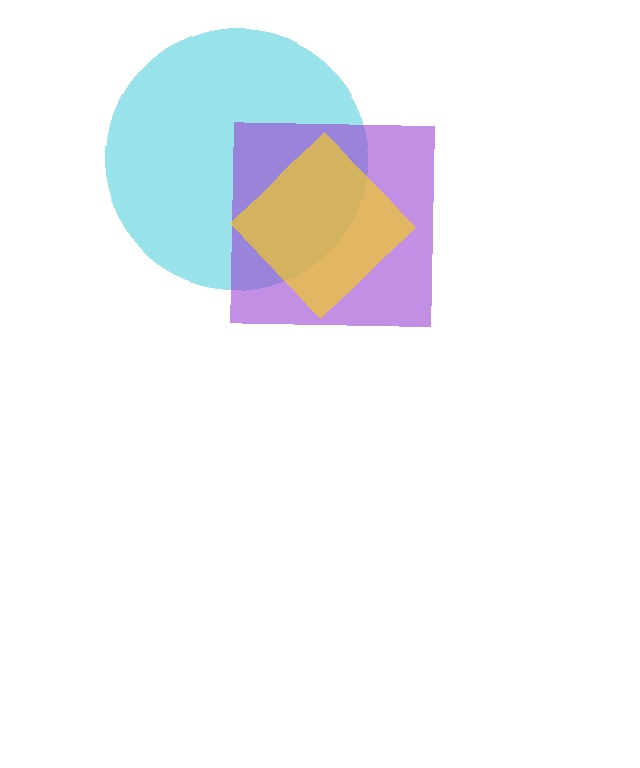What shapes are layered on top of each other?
The layered shapes are: a cyan circle, a purple square, a yellow diamond.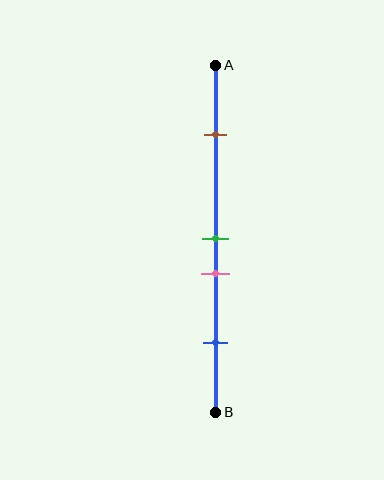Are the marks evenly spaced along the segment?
No, the marks are not evenly spaced.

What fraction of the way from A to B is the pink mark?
The pink mark is approximately 60% (0.6) of the way from A to B.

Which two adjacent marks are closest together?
The green and pink marks are the closest adjacent pair.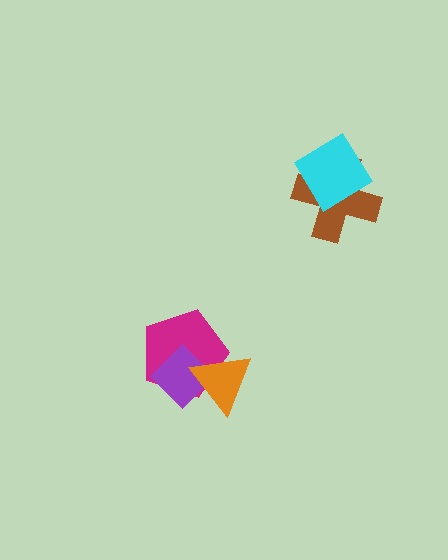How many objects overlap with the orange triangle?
2 objects overlap with the orange triangle.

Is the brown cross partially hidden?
Yes, it is partially covered by another shape.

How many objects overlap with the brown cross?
1 object overlaps with the brown cross.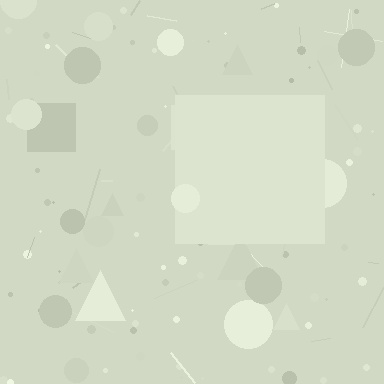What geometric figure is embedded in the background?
A square is embedded in the background.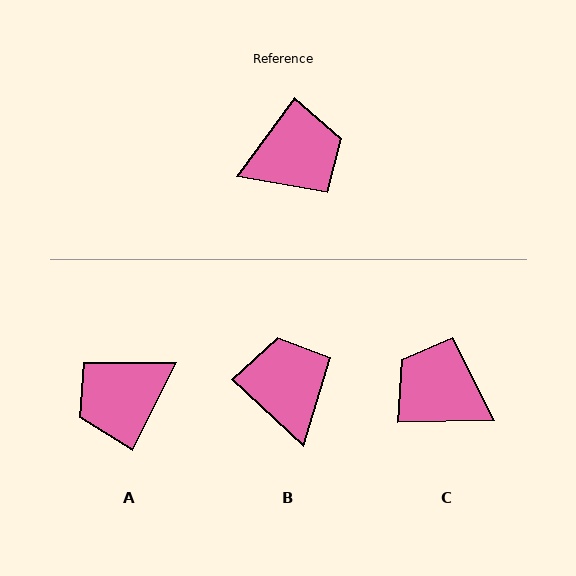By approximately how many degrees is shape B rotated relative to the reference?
Approximately 84 degrees counter-clockwise.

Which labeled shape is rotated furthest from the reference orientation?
A, about 170 degrees away.